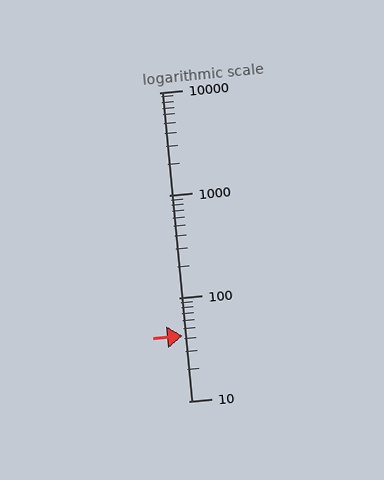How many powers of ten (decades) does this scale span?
The scale spans 3 decades, from 10 to 10000.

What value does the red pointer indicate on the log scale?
The pointer indicates approximately 43.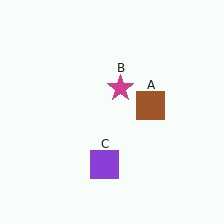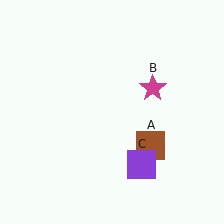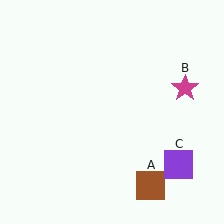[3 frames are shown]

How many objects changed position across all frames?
3 objects changed position: brown square (object A), magenta star (object B), purple square (object C).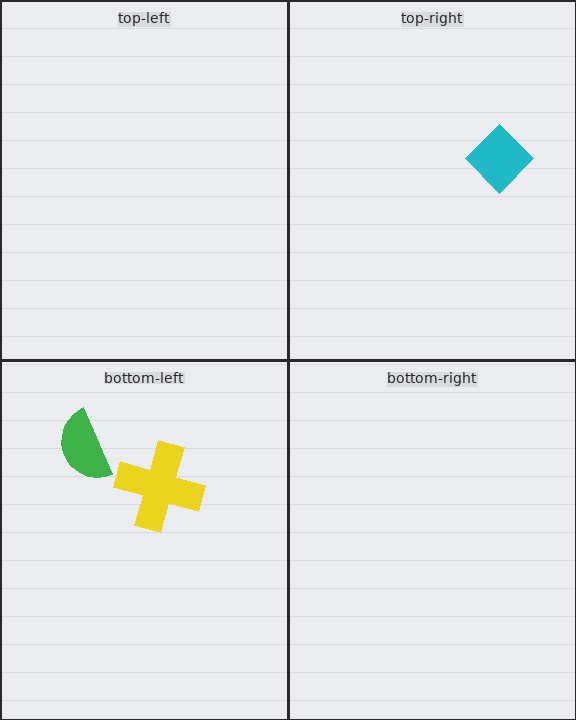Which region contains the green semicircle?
The bottom-left region.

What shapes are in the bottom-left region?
The green semicircle, the yellow cross.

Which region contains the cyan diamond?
The top-right region.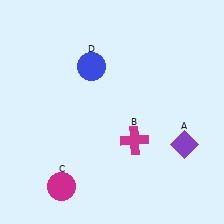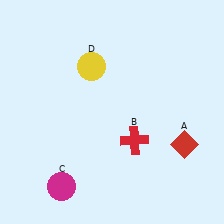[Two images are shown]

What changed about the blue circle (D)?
In Image 1, D is blue. In Image 2, it changed to yellow.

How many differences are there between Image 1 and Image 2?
There are 3 differences between the two images.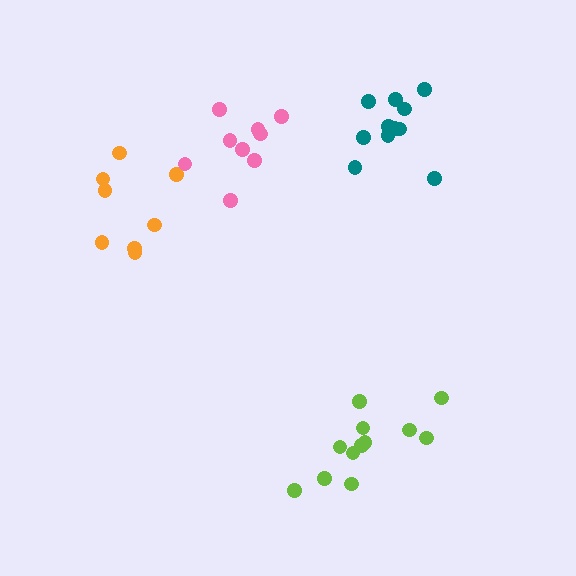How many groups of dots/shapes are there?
There are 4 groups.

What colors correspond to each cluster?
The clusters are colored: orange, lime, pink, teal.